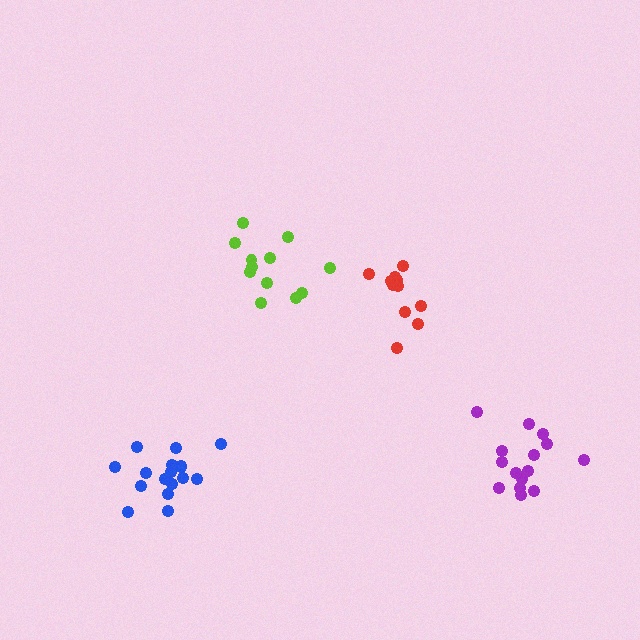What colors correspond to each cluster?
The clusters are colored: blue, red, lime, purple.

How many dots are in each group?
Group 1: 17 dots, Group 2: 11 dots, Group 3: 12 dots, Group 4: 15 dots (55 total).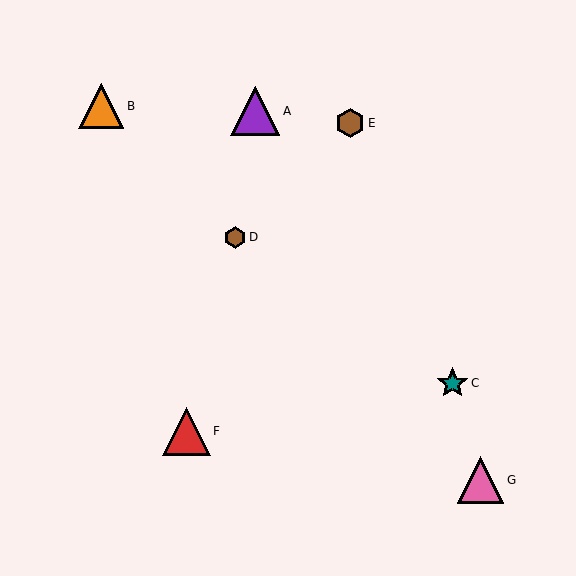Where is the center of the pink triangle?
The center of the pink triangle is at (481, 480).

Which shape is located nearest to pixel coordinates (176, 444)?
The red triangle (labeled F) at (186, 431) is nearest to that location.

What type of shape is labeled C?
Shape C is a teal star.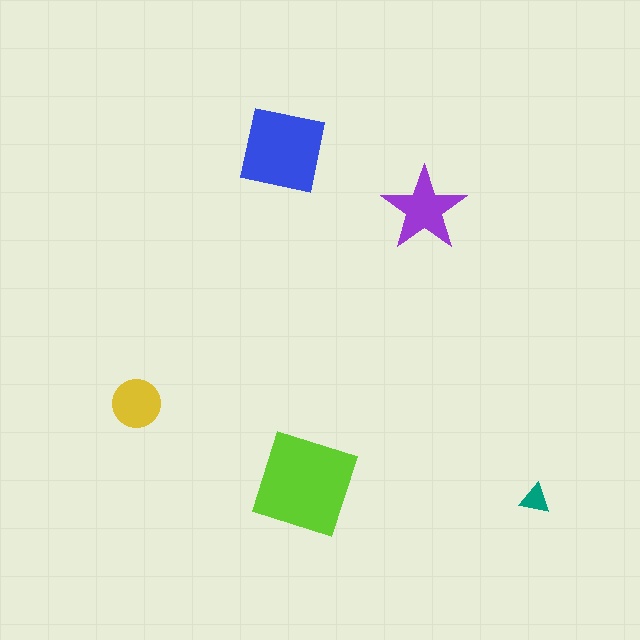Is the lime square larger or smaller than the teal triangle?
Larger.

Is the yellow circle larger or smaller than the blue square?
Smaller.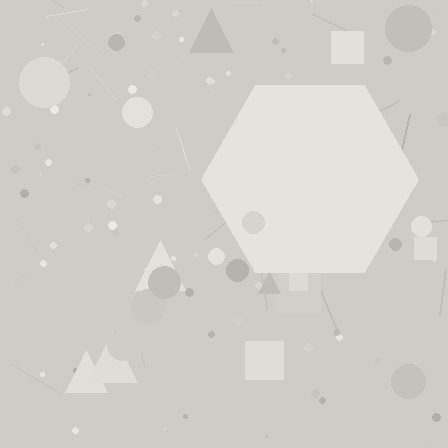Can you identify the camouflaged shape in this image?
The camouflaged shape is a hexagon.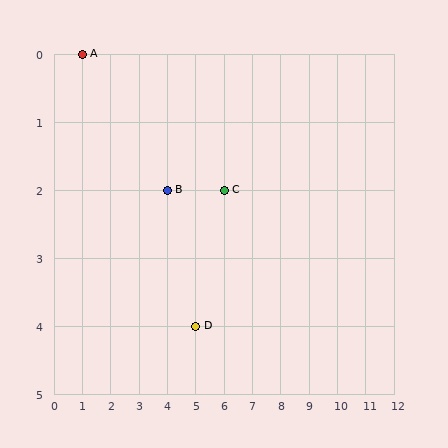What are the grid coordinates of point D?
Point D is at grid coordinates (5, 4).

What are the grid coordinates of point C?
Point C is at grid coordinates (6, 2).